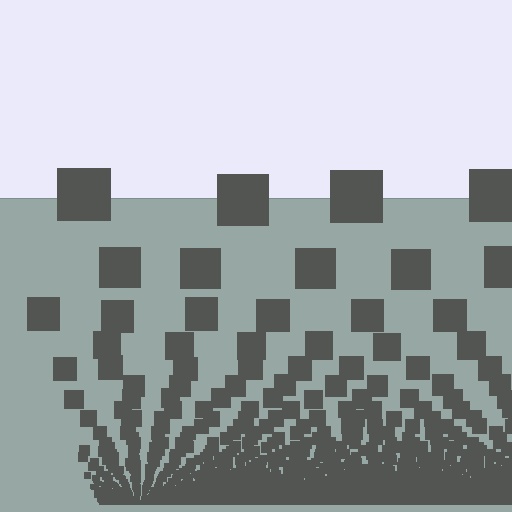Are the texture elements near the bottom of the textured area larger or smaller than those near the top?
Smaller. The gradient is inverted — elements near the bottom are smaller and denser.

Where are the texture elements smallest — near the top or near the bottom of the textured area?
Near the bottom.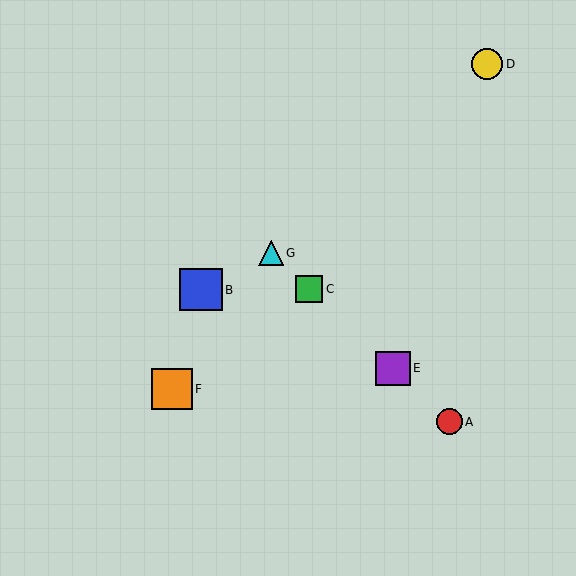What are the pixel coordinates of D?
Object D is at (487, 64).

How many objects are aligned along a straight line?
4 objects (A, C, E, G) are aligned along a straight line.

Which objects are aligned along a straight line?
Objects A, C, E, G are aligned along a straight line.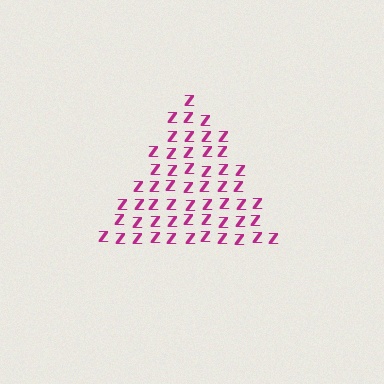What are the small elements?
The small elements are letter Z's.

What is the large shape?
The large shape is a triangle.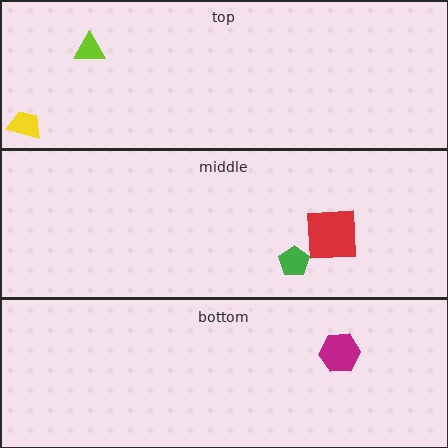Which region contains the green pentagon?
The middle region.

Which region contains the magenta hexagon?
The bottom region.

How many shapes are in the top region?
2.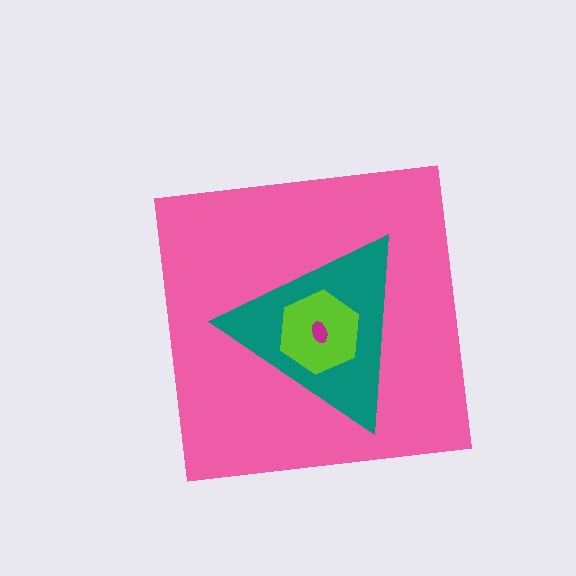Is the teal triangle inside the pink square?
Yes.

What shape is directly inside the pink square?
The teal triangle.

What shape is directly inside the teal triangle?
The lime hexagon.